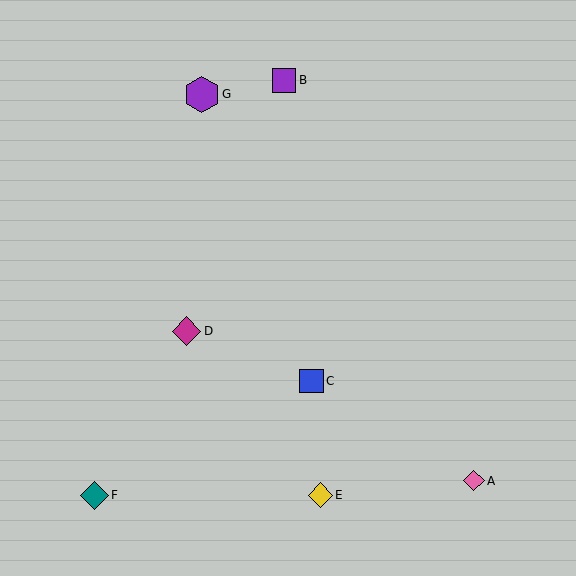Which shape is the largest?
The purple hexagon (labeled G) is the largest.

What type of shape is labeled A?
Shape A is a pink diamond.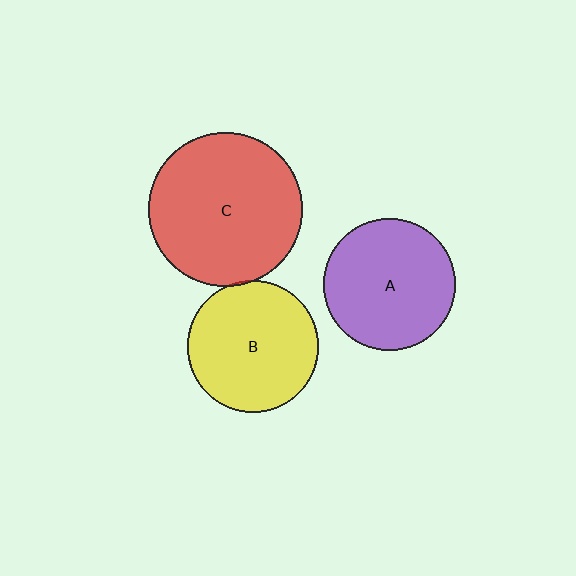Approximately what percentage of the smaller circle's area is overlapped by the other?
Approximately 5%.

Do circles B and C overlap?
Yes.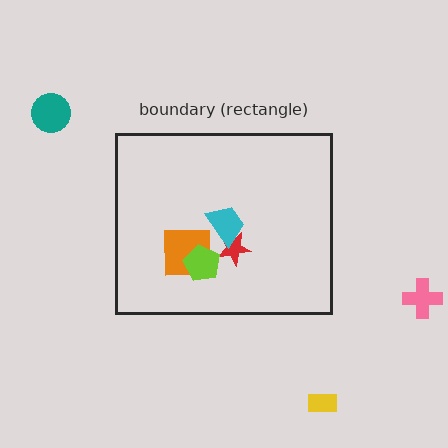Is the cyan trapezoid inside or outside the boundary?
Inside.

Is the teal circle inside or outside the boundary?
Outside.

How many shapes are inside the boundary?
4 inside, 3 outside.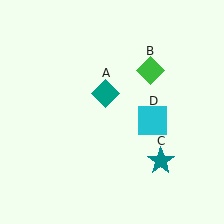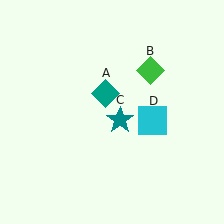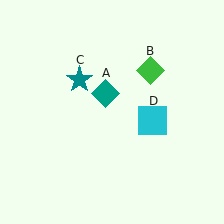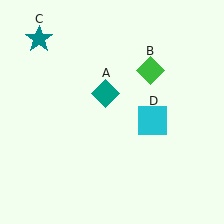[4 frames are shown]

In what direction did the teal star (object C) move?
The teal star (object C) moved up and to the left.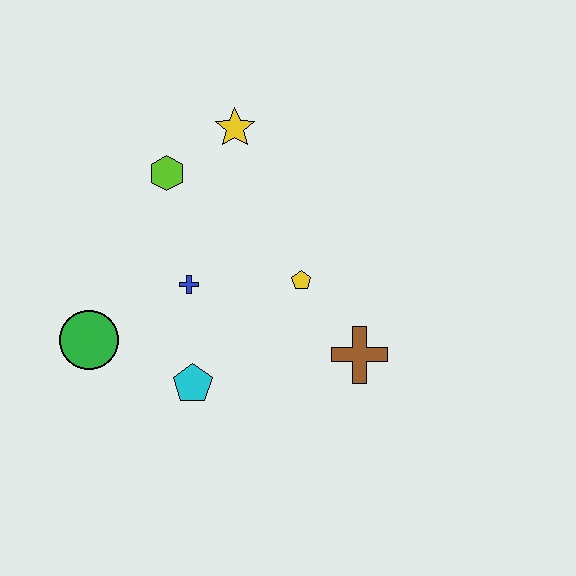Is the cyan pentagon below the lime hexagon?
Yes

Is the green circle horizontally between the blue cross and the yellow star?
No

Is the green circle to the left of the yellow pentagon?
Yes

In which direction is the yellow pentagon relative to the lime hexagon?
The yellow pentagon is to the right of the lime hexagon.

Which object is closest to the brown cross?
The yellow pentagon is closest to the brown cross.